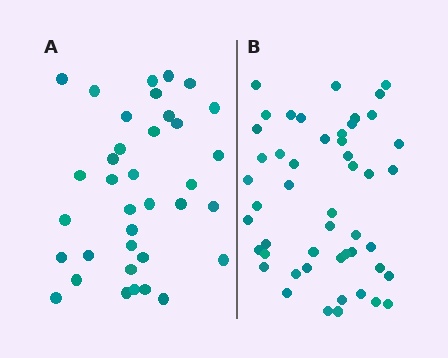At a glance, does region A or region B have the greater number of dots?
Region B (the right region) has more dots.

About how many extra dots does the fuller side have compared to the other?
Region B has approximately 15 more dots than region A.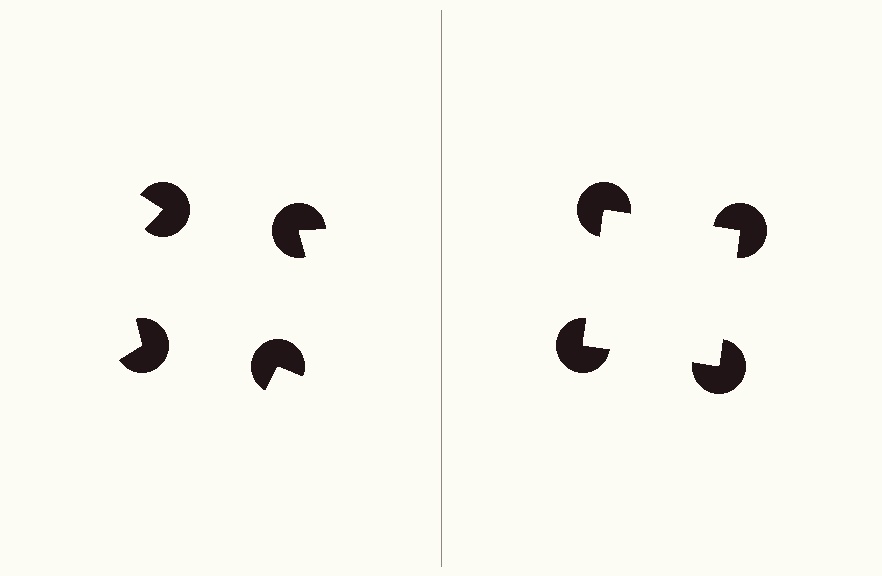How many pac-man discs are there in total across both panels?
8 — 4 on each side.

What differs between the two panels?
The pac-man discs are positioned identically on both sides; only the wedge orientations differ. On the right they align to a square; on the left they are misaligned.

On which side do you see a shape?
An illusory square appears on the right side. On the left side the wedge cuts are rotated, so no coherent shape forms.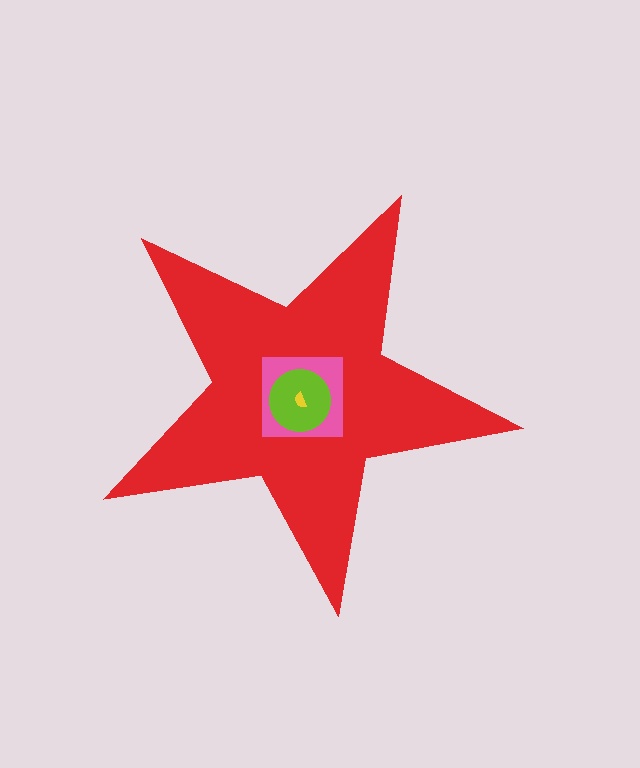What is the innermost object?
The yellow semicircle.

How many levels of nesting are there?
4.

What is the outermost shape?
The red star.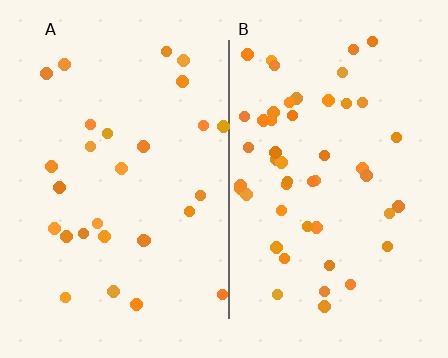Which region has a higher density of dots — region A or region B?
B (the right).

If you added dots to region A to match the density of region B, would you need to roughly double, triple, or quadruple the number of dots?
Approximately double.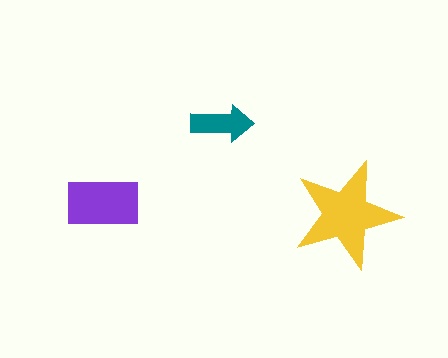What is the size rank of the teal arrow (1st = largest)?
3rd.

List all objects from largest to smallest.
The yellow star, the purple rectangle, the teal arrow.